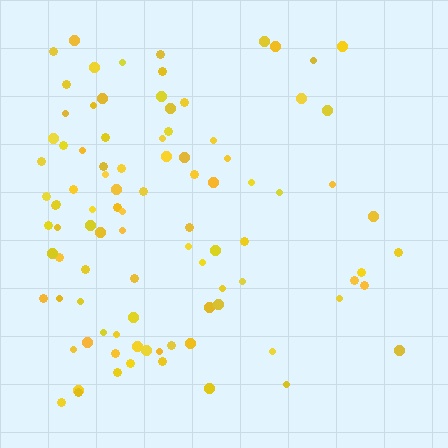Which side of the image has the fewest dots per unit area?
The right.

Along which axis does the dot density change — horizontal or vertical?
Horizontal.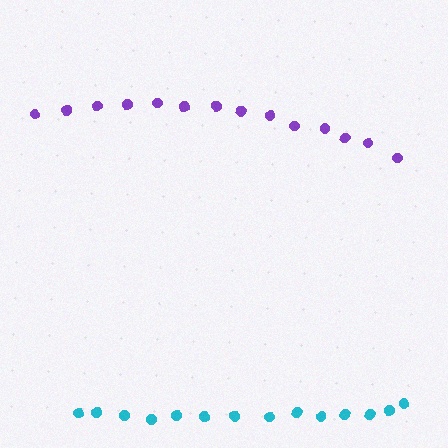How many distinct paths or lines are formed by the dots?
There are 2 distinct paths.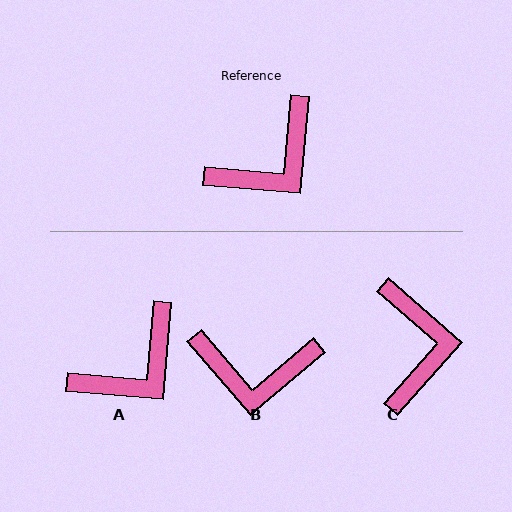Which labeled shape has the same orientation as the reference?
A.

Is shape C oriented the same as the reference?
No, it is off by about 54 degrees.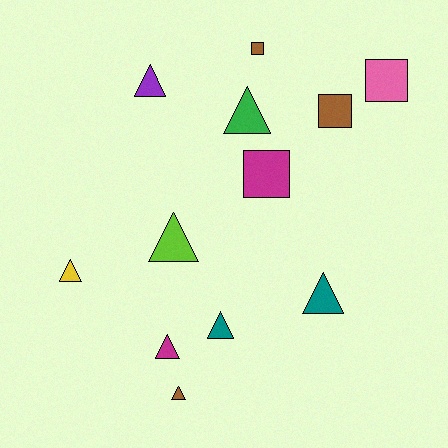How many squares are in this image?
There are 4 squares.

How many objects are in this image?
There are 12 objects.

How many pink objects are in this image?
There is 1 pink object.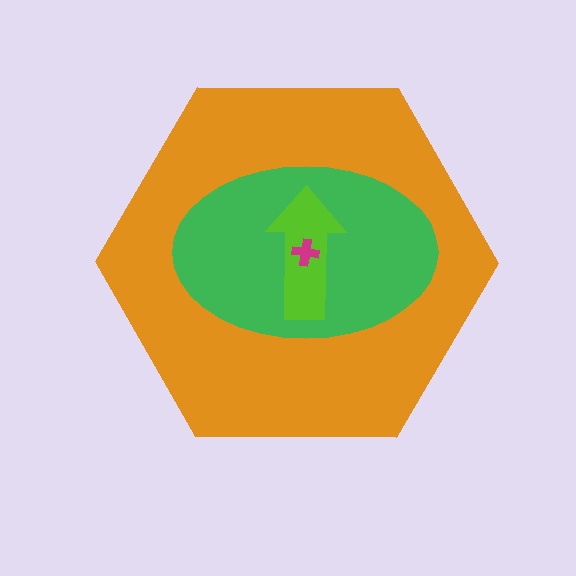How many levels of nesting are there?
4.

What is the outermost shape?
The orange hexagon.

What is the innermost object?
The magenta cross.